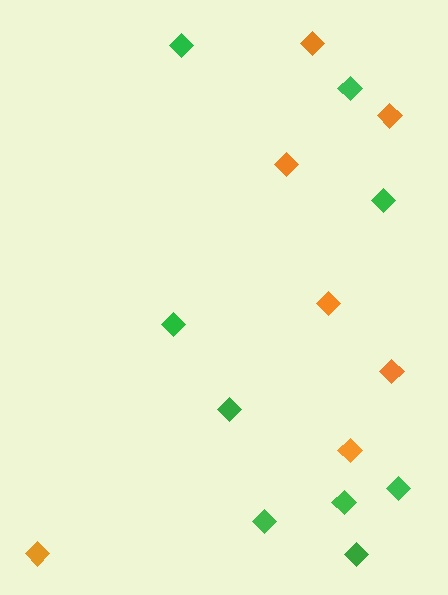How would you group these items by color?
There are 2 groups: one group of orange diamonds (7) and one group of green diamonds (9).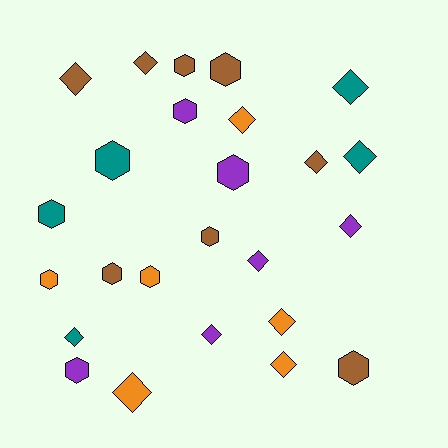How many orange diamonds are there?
There are 4 orange diamonds.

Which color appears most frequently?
Brown, with 8 objects.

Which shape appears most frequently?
Diamond, with 13 objects.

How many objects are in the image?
There are 25 objects.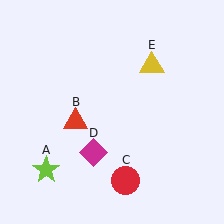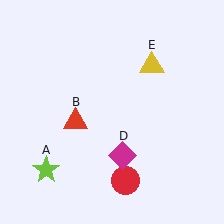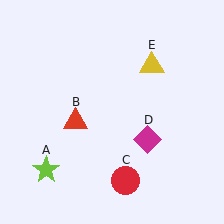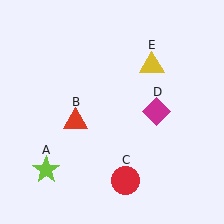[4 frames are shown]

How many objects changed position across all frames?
1 object changed position: magenta diamond (object D).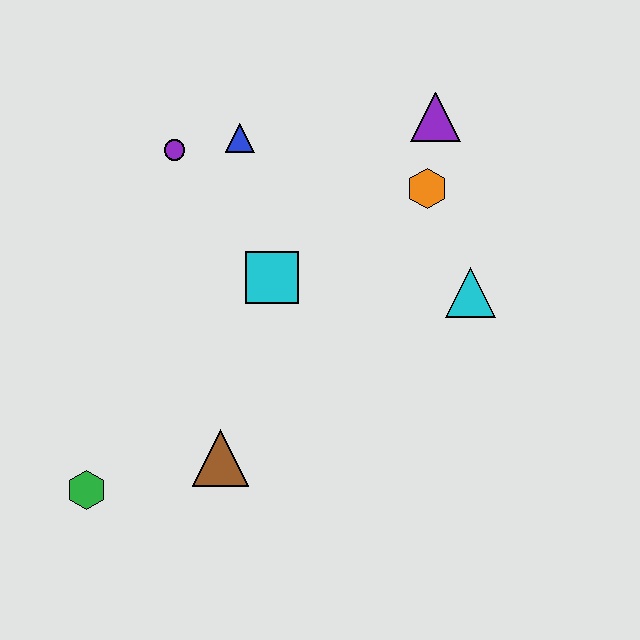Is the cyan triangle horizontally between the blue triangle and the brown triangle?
No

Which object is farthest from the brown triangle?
The purple triangle is farthest from the brown triangle.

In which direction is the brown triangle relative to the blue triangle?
The brown triangle is below the blue triangle.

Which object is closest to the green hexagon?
The brown triangle is closest to the green hexagon.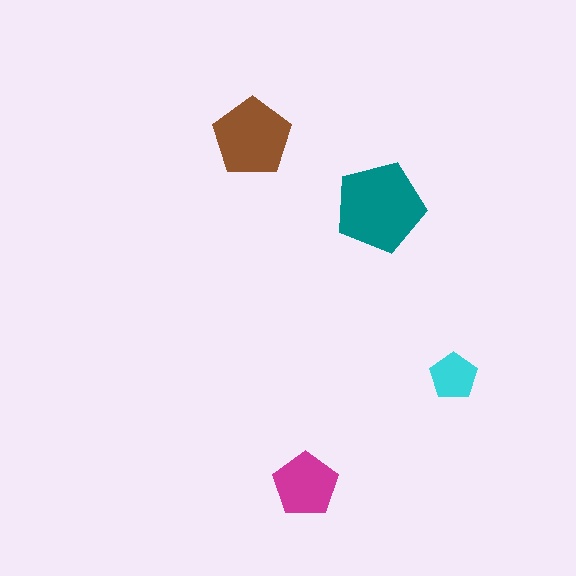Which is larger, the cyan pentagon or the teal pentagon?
The teal one.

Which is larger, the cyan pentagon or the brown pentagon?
The brown one.